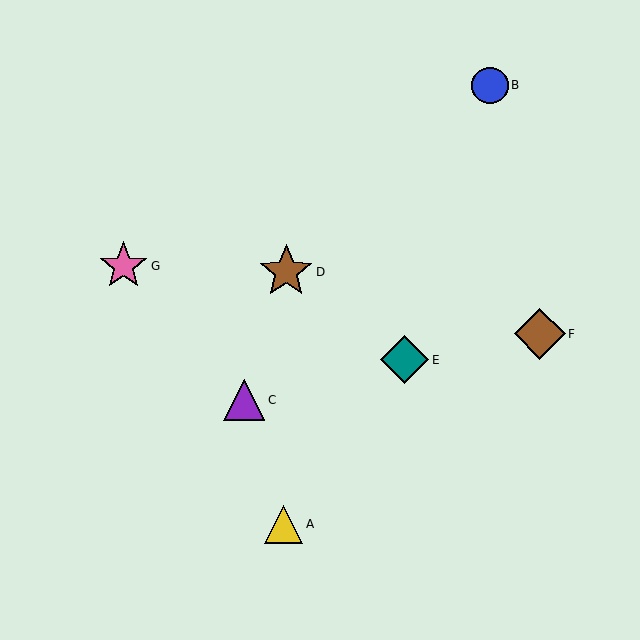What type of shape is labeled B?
Shape B is a blue circle.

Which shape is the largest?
The brown star (labeled D) is the largest.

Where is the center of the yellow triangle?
The center of the yellow triangle is at (284, 524).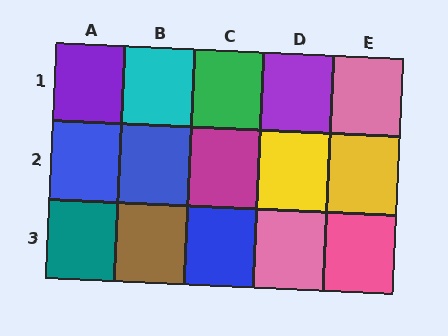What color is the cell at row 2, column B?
Blue.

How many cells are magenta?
1 cell is magenta.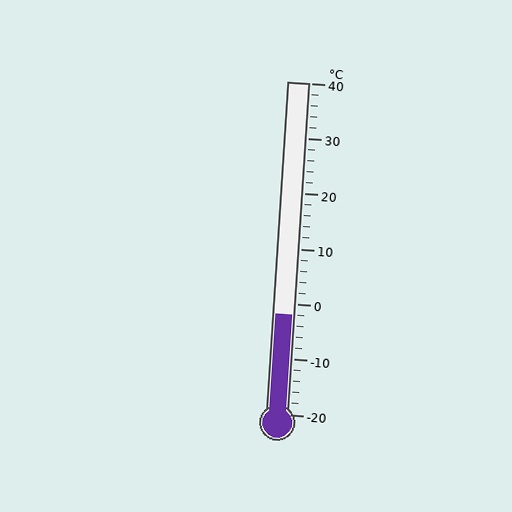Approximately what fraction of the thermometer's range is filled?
The thermometer is filled to approximately 30% of its range.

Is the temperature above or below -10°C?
The temperature is above -10°C.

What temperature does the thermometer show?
The thermometer shows approximately -2°C.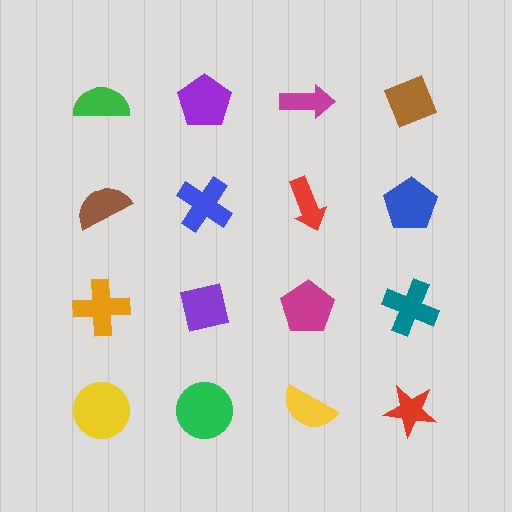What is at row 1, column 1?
A green semicircle.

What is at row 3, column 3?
A magenta pentagon.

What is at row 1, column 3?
A magenta arrow.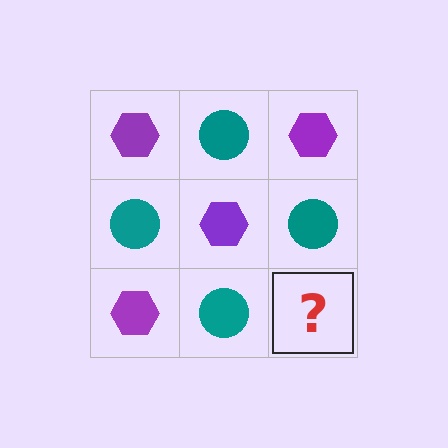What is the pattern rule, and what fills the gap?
The rule is that it alternates purple hexagon and teal circle in a checkerboard pattern. The gap should be filled with a purple hexagon.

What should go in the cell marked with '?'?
The missing cell should contain a purple hexagon.